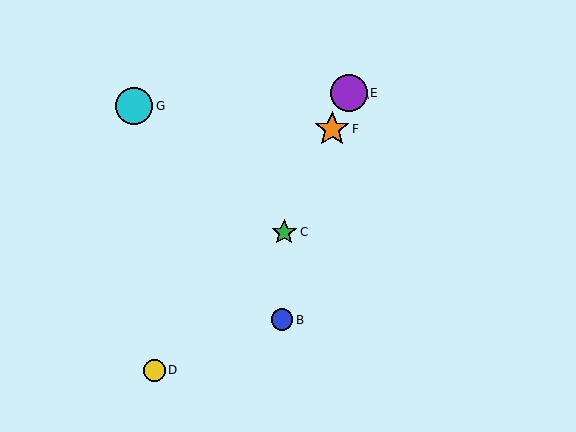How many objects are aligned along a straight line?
4 objects (A, C, E, F) are aligned along a straight line.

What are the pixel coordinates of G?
Object G is at (134, 106).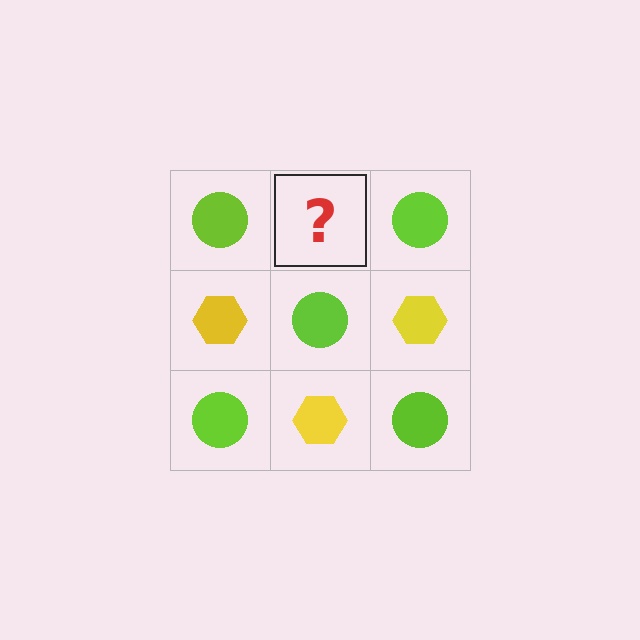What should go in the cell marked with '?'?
The missing cell should contain a yellow hexagon.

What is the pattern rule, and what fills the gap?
The rule is that it alternates lime circle and yellow hexagon in a checkerboard pattern. The gap should be filled with a yellow hexagon.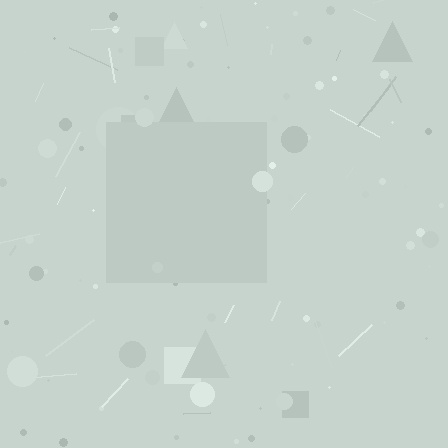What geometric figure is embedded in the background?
A square is embedded in the background.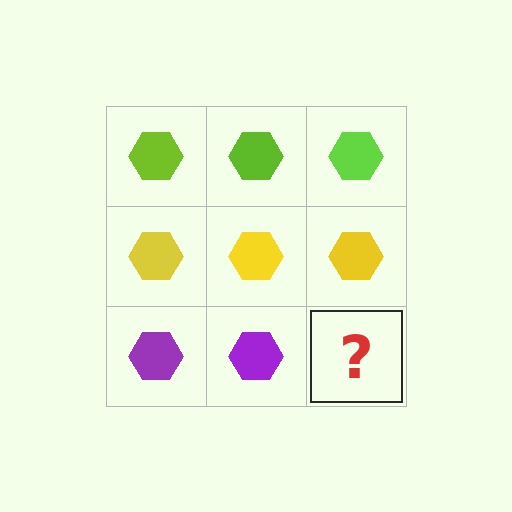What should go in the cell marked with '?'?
The missing cell should contain a purple hexagon.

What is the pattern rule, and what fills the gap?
The rule is that each row has a consistent color. The gap should be filled with a purple hexagon.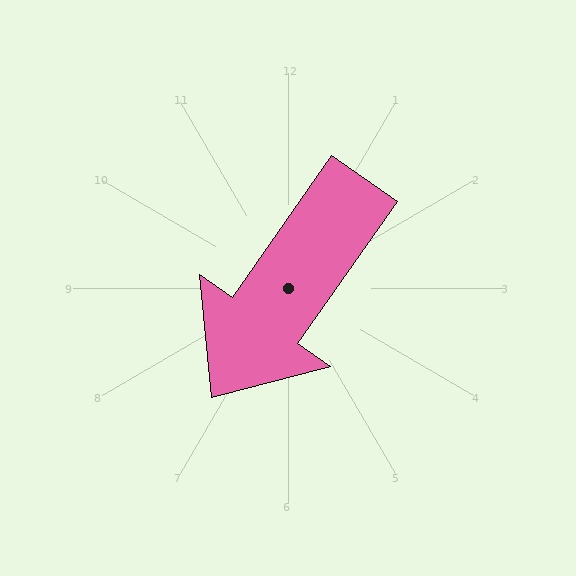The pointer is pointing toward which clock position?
Roughly 7 o'clock.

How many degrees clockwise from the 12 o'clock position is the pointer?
Approximately 215 degrees.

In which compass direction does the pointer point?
Southwest.